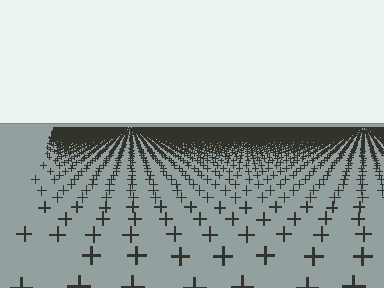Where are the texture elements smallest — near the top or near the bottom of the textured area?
Near the top.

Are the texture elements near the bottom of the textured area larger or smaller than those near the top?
Larger. Near the bottom, elements are closer to the viewer and appear at a bigger on-screen size.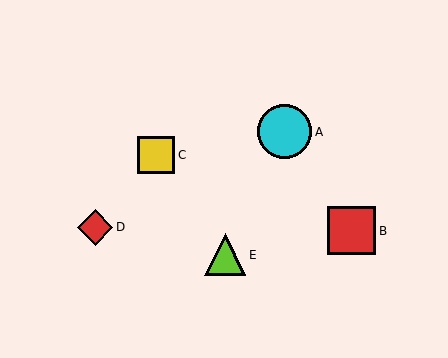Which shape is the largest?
The cyan circle (labeled A) is the largest.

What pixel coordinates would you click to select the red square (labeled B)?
Click at (352, 231) to select the red square B.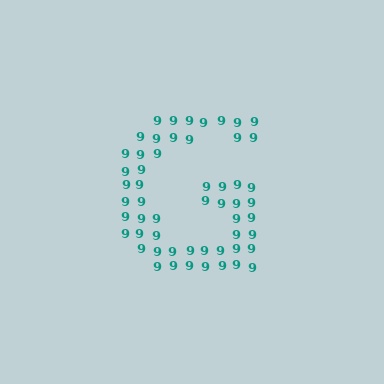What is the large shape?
The large shape is the letter G.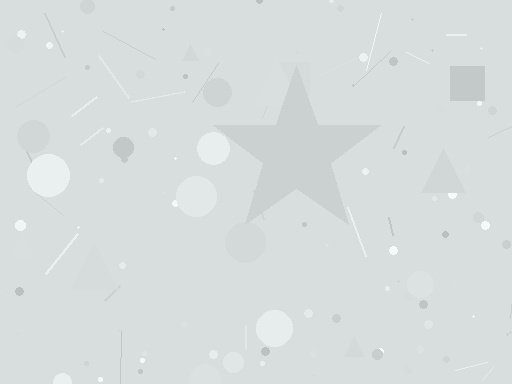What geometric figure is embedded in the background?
A star is embedded in the background.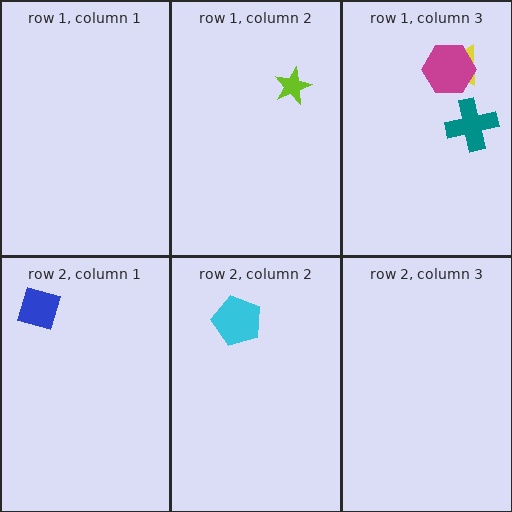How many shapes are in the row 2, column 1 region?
1.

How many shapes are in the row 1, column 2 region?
1.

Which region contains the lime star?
The row 1, column 2 region.